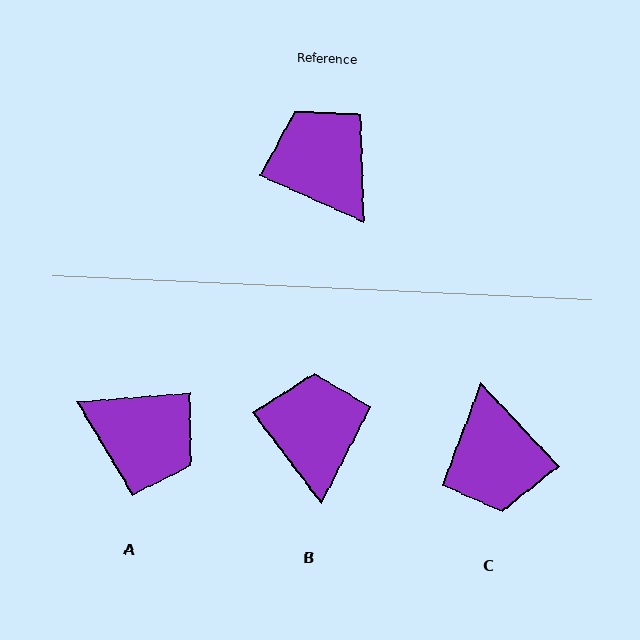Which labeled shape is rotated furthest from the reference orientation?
C, about 158 degrees away.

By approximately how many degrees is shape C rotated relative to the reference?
Approximately 158 degrees counter-clockwise.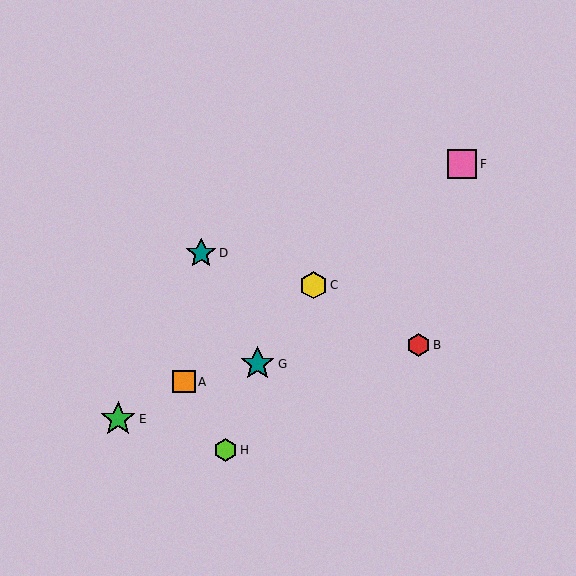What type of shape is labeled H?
Shape H is a lime hexagon.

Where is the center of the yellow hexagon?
The center of the yellow hexagon is at (313, 285).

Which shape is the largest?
The green star (labeled E) is the largest.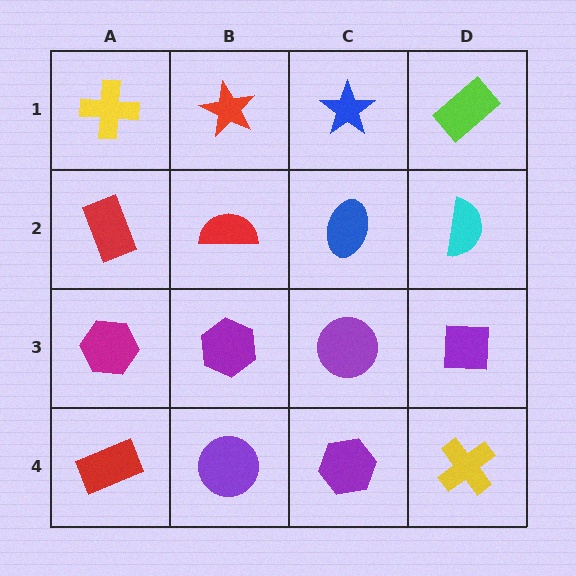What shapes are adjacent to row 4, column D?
A purple square (row 3, column D), a purple hexagon (row 4, column C).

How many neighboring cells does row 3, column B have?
4.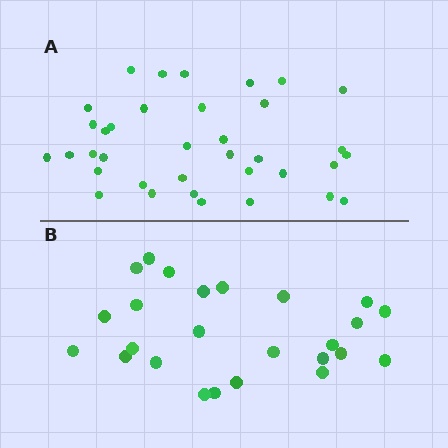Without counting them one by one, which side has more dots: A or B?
Region A (the top region) has more dots.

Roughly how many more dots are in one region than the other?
Region A has roughly 12 or so more dots than region B.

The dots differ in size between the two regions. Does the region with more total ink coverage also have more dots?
No. Region B has more total ink coverage because its dots are larger, but region A actually contains more individual dots. Total area can be misleading — the number of items is what matters here.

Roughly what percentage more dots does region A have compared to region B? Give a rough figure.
About 45% more.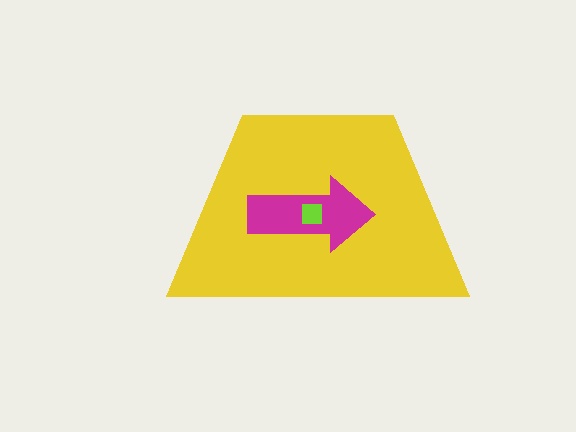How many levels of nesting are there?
3.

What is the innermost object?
The lime square.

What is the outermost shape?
The yellow trapezoid.